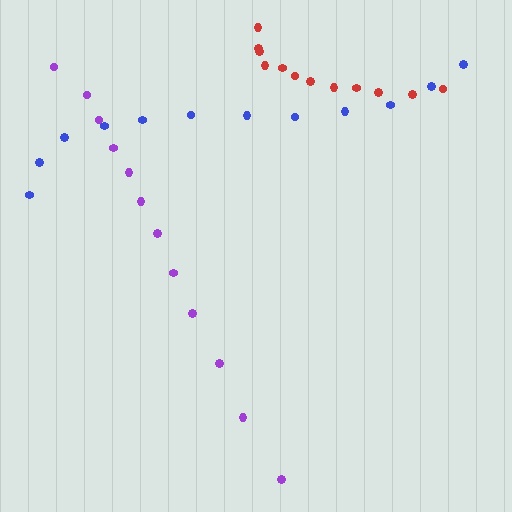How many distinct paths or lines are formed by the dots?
There are 3 distinct paths.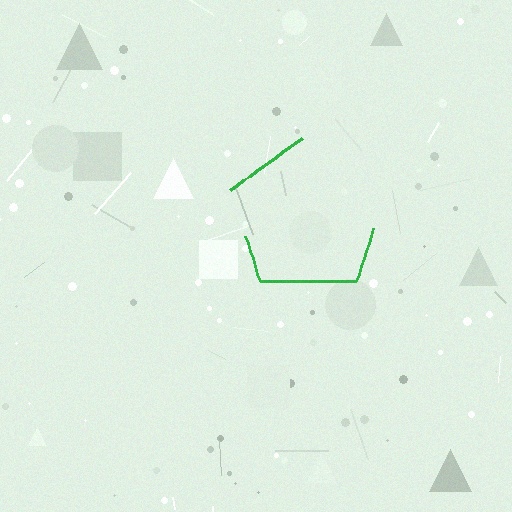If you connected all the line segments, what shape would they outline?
They would outline a pentagon.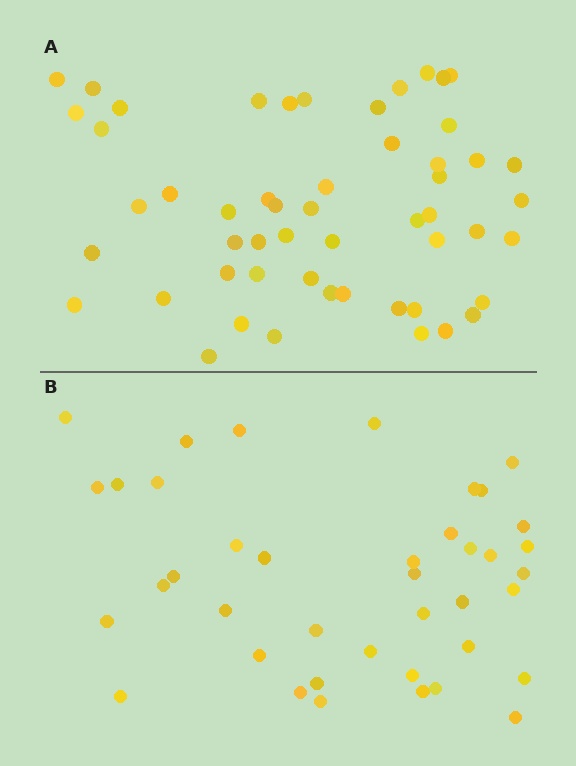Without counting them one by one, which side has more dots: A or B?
Region A (the top region) has more dots.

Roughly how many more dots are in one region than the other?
Region A has approximately 15 more dots than region B.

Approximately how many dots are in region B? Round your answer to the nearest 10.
About 40 dots.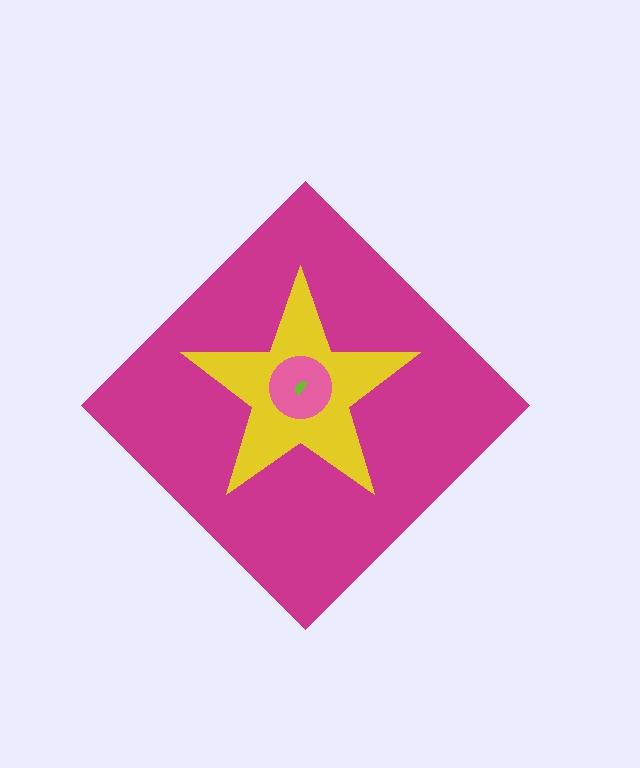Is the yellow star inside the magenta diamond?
Yes.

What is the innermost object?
The lime semicircle.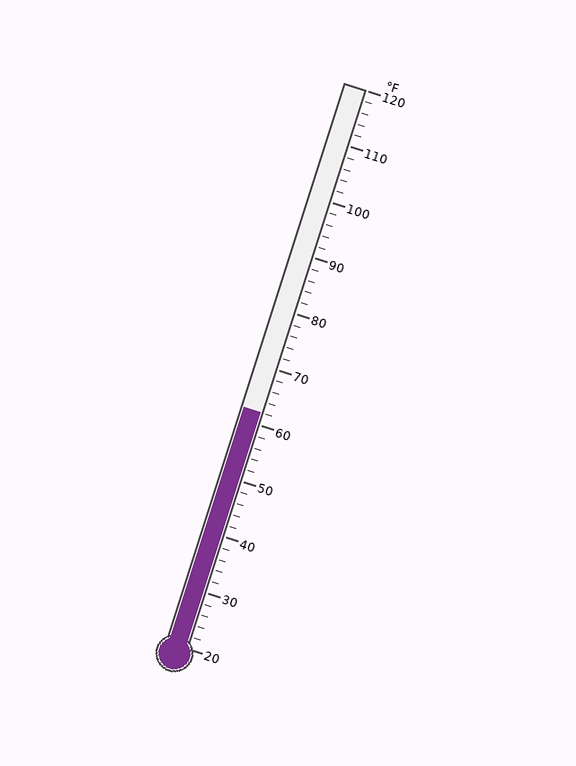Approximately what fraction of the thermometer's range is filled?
The thermometer is filled to approximately 40% of its range.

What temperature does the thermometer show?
The thermometer shows approximately 62°F.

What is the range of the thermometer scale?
The thermometer scale ranges from 20°F to 120°F.